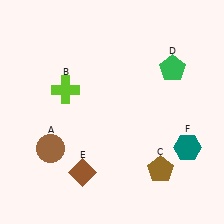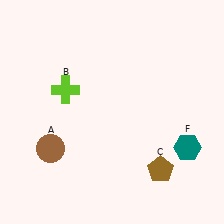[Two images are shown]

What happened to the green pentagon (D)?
The green pentagon (D) was removed in Image 2. It was in the top-right area of Image 1.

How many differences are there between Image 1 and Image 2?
There are 2 differences between the two images.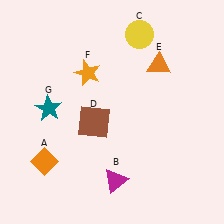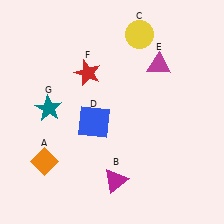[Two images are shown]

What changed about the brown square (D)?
In Image 1, D is brown. In Image 2, it changed to blue.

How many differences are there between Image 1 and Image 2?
There are 3 differences between the two images.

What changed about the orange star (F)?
In Image 1, F is orange. In Image 2, it changed to red.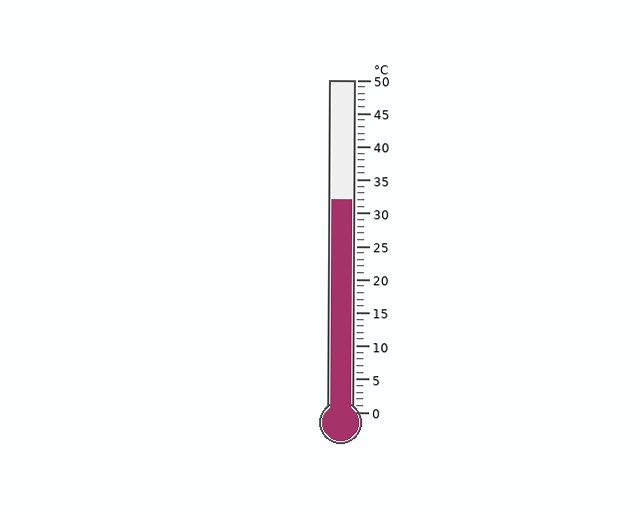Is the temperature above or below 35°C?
The temperature is below 35°C.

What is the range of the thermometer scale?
The thermometer scale ranges from 0°C to 50°C.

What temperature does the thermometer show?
The thermometer shows approximately 32°C.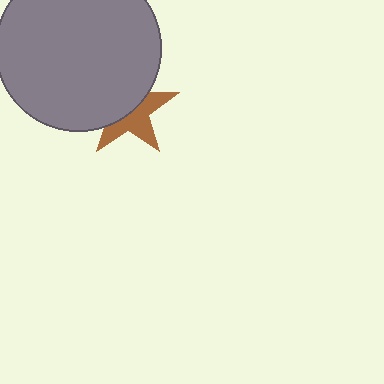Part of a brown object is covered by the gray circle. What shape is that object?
It is a star.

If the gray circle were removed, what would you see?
You would see the complete brown star.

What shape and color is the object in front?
The object in front is a gray circle.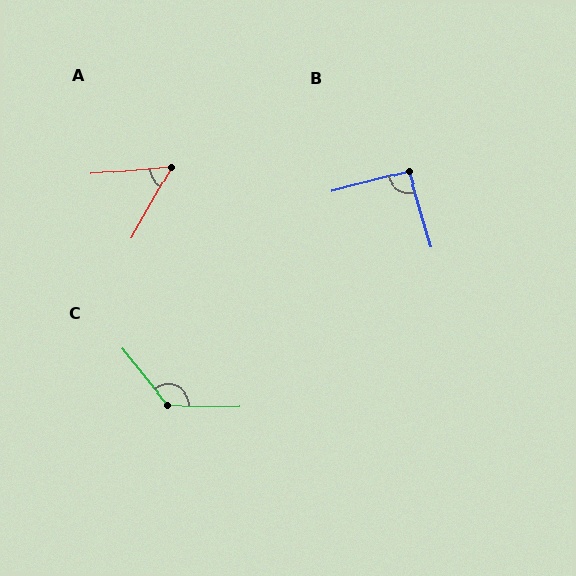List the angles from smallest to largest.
A (56°), B (92°), C (129°).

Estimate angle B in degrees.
Approximately 92 degrees.